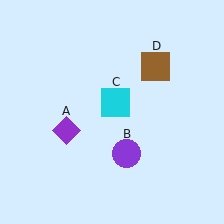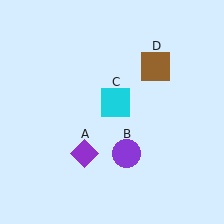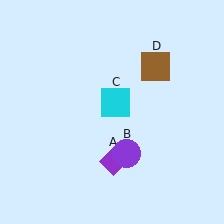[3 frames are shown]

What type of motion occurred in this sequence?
The purple diamond (object A) rotated counterclockwise around the center of the scene.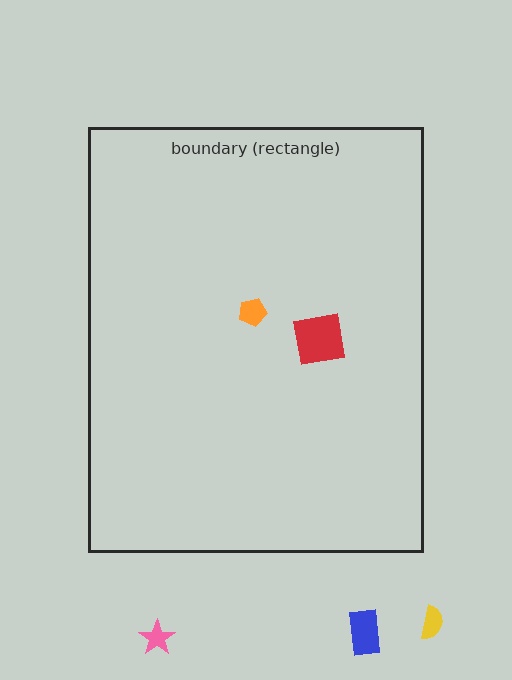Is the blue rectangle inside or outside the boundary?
Outside.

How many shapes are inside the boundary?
2 inside, 3 outside.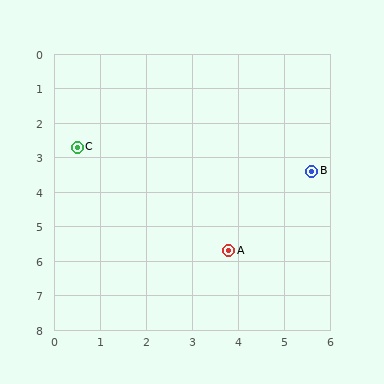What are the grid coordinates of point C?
Point C is at approximately (0.5, 2.7).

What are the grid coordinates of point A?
Point A is at approximately (3.8, 5.7).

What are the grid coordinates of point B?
Point B is at approximately (5.6, 3.4).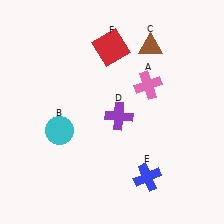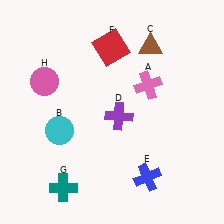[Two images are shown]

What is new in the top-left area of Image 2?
A pink circle (H) was added in the top-left area of Image 2.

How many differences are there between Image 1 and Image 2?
There are 2 differences between the two images.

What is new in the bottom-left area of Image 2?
A teal cross (G) was added in the bottom-left area of Image 2.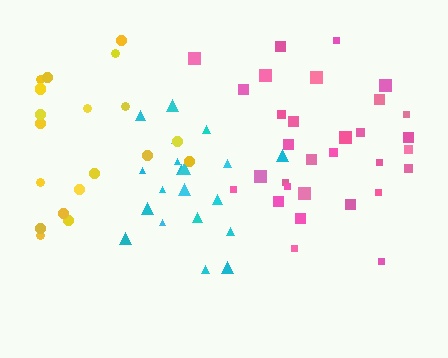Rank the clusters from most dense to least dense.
pink, cyan, yellow.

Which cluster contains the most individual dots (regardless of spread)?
Pink (31).